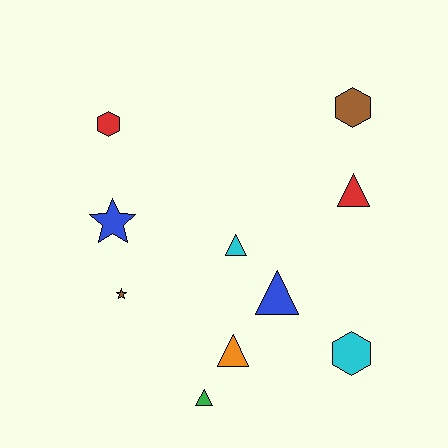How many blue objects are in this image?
There are 2 blue objects.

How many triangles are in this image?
There are 5 triangles.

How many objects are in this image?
There are 10 objects.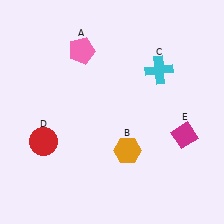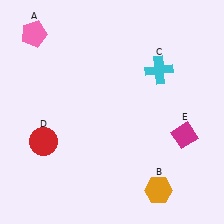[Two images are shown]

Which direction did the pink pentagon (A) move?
The pink pentagon (A) moved left.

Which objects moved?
The objects that moved are: the pink pentagon (A), the orange hexagon (B).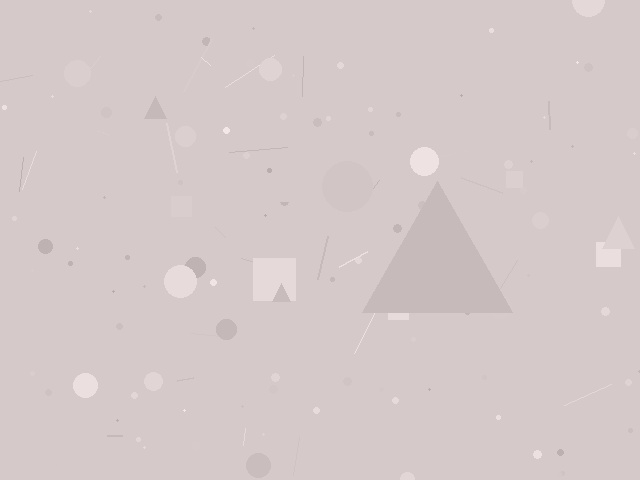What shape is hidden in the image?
A triangle is hidden in the image.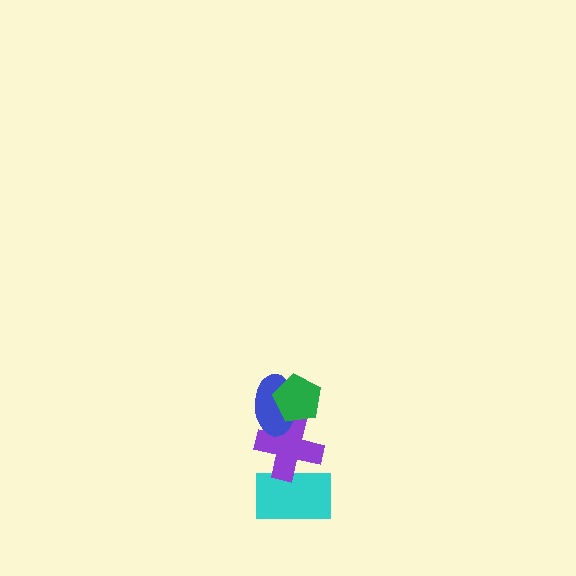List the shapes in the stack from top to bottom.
From top to bottom: the green pentagon, the blue ellipse, the purple cross, the cyan rectangle.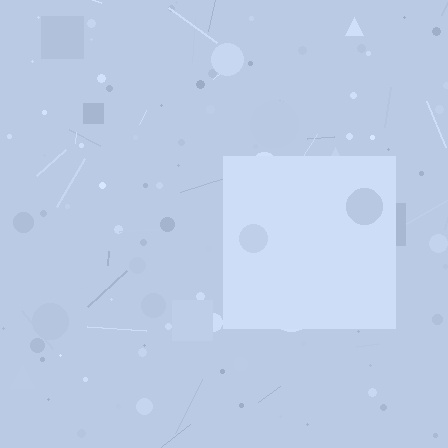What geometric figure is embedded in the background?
A square is embedded in the background.